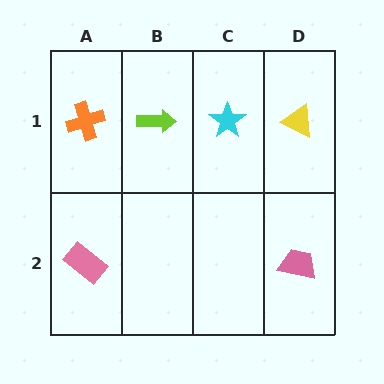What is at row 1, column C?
A cyan star.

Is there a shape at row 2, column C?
No, that cell is empty.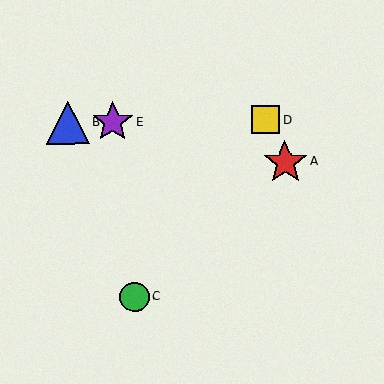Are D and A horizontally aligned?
No, D is at y≈120 and A is at y≈162.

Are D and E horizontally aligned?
Yes, both are at y≈120.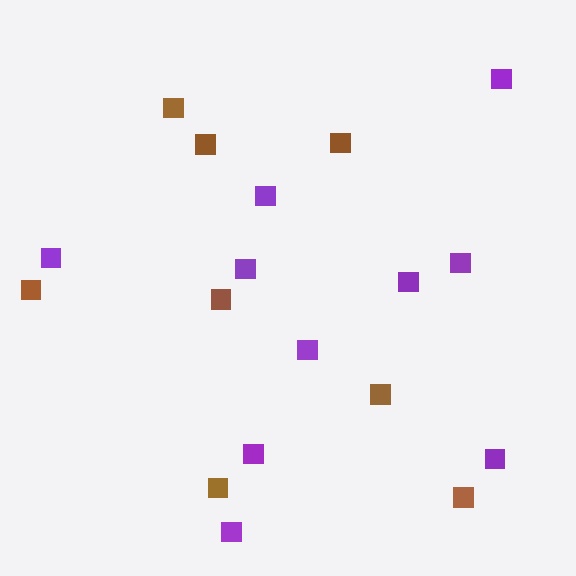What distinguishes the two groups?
There are 2 groups: one group of brown squares (8) and one group of purple squares (10).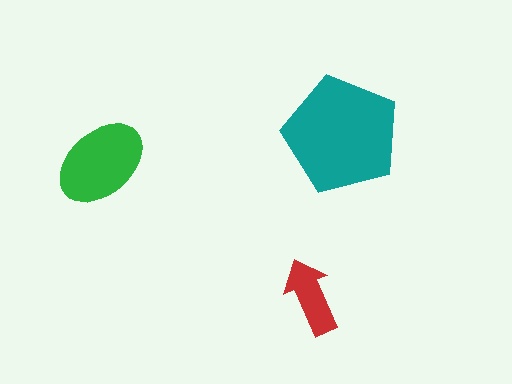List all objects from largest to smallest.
The teal pentagon, the green ellipse, the red arrow.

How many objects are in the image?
There are 3 objects in the image.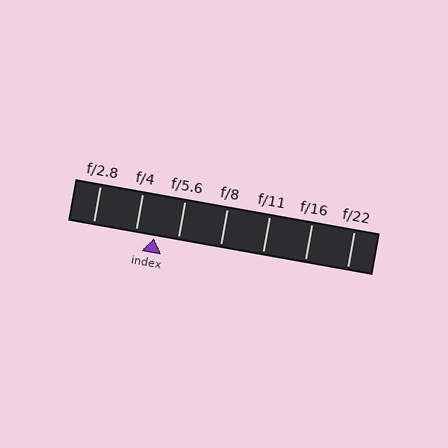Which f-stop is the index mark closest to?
The index mark is closest to f/4.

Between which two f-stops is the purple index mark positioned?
The index mark is between f/4 and f/5.6.